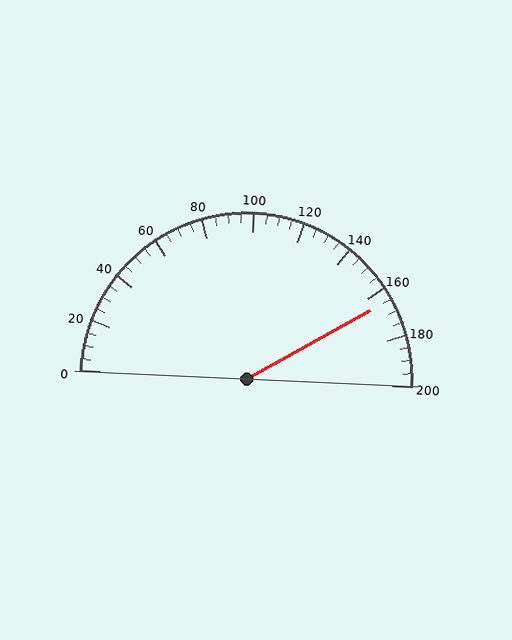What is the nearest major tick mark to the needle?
The nearest major tick mark is 160.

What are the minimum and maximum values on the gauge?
The gauge ranges from 0 to 200.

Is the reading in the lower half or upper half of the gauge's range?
The reading is in the upper half of the range (0 to 200).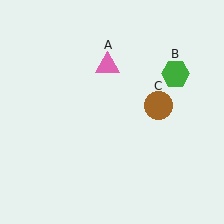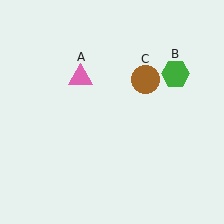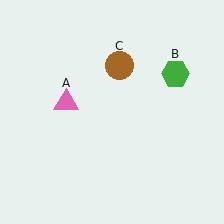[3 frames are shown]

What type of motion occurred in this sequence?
The pink triangle (object A), brown circle (object C) rotated counterclockwise around the center of the scene.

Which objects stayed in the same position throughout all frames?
Green hexagon (object B) remained stationary.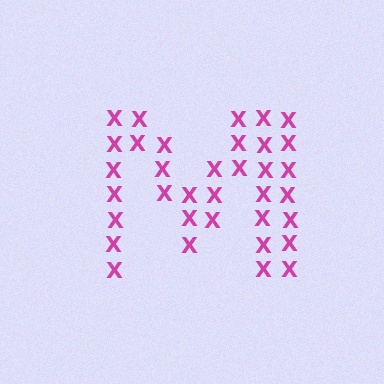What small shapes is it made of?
It is made of small letter X's.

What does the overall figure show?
The overall figure shows the letter M.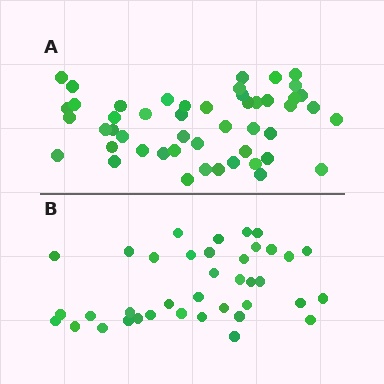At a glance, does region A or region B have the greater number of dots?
Region A (the top region) has more dots.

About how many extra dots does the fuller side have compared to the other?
Region A has roughly 12 or so more dots than region B.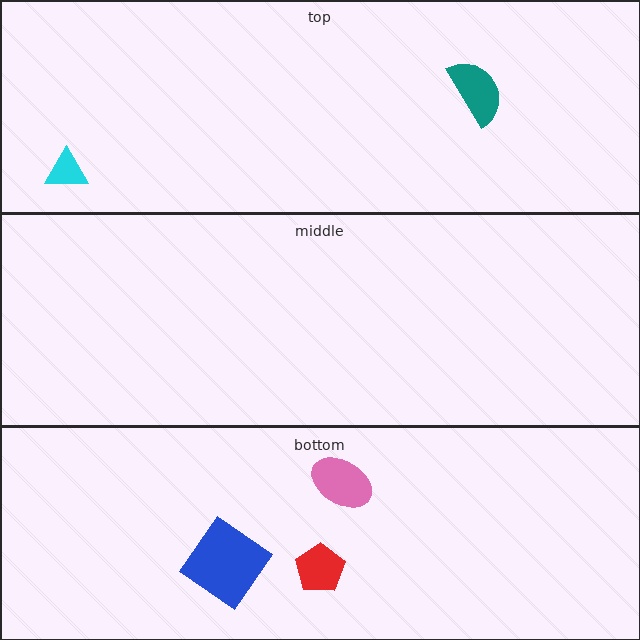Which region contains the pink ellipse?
The bottom region.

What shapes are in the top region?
The cyan triangle, the teal semicircle.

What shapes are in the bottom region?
The blue diamond, the red pentagon, the pink ellipse.